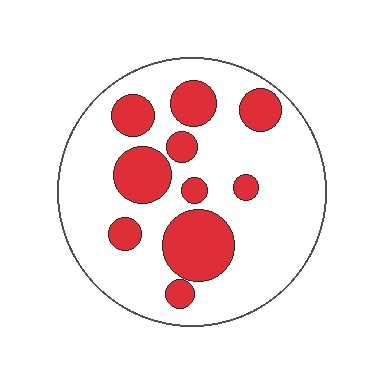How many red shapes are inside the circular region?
10.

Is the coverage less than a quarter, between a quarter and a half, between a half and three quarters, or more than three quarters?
Between a quarter and a half.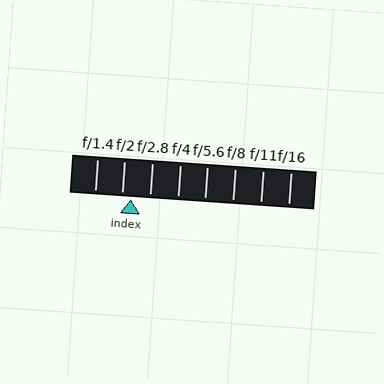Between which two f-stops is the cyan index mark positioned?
The index mark is between f/2 and f/2.8.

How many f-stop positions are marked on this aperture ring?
There are 8 f-stop positions marked.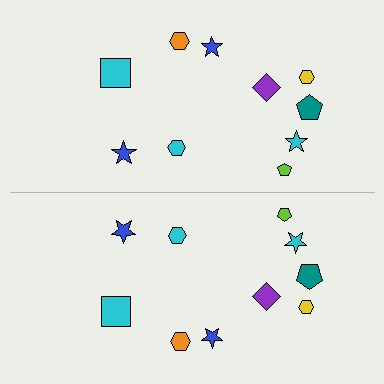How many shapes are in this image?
There are 20 shapes in this image.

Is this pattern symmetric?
Yes, this pattern has bilateral (reflection) symmetry.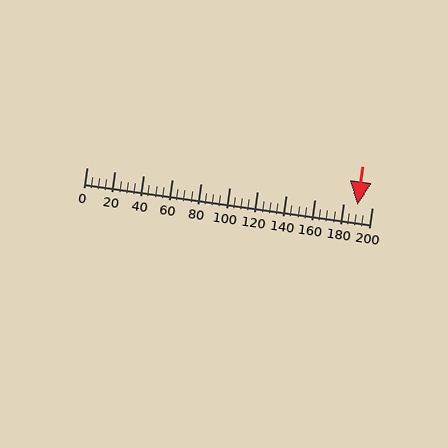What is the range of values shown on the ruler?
The ruler shows values from 0 to 200.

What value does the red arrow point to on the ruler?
The red arrow points to approximately 190.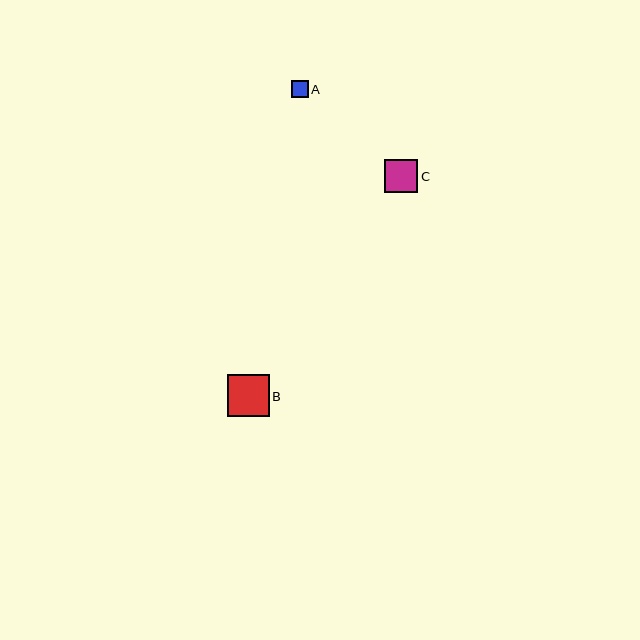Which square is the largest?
Square B is the largest with a size of approximately 42 pixels.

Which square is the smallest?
Square A is the smallest with a size of approximately 17 pixels.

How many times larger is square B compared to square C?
Square B is approximately 1.2 times the size of square C.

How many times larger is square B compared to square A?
Square B is approximately 2.5 times the size of square A.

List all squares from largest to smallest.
From largest to smallest: B, C, A.